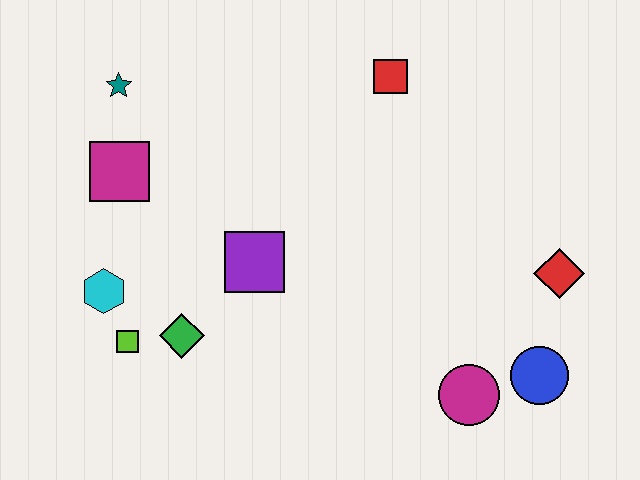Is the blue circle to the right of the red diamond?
No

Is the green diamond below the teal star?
Yes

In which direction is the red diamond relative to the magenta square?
The red diamond is to the right of the magenta square.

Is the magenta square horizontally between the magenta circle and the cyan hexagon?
Yes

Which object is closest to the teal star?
The magenta square is closest to the teal star.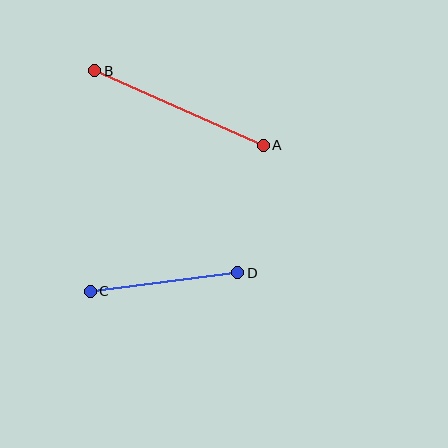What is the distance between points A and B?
The distance is approximately 184 pixels.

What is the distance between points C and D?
The distance is approximately 149 pixels.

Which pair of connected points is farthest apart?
Points A and B are farthest apart.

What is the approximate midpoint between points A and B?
The midpoint is at approximately (179, 108) pixels.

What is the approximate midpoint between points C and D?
The midpoint is at approximately (164, 282) pixels.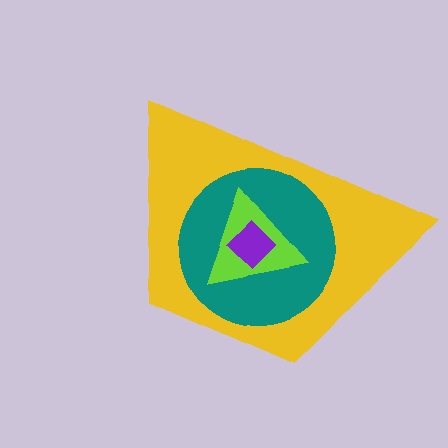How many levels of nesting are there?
4.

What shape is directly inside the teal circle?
The lime triangle.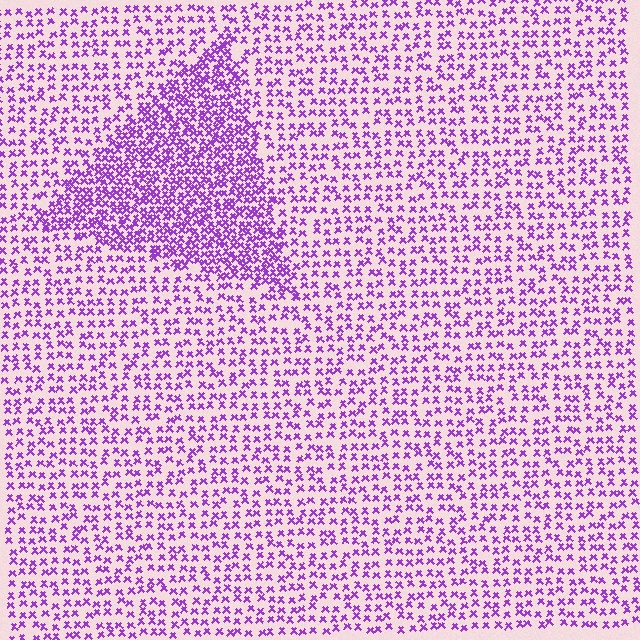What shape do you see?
I see a triangle.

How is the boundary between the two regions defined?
The boundary is defined by a change in element density (approximately 2.1x ratio). All elements are the same color, size, and shape.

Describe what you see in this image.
The image contains small purple elements arranged at two different densities. A triangle-shaped region is visible where the elements are more densely packed than the surrounding area.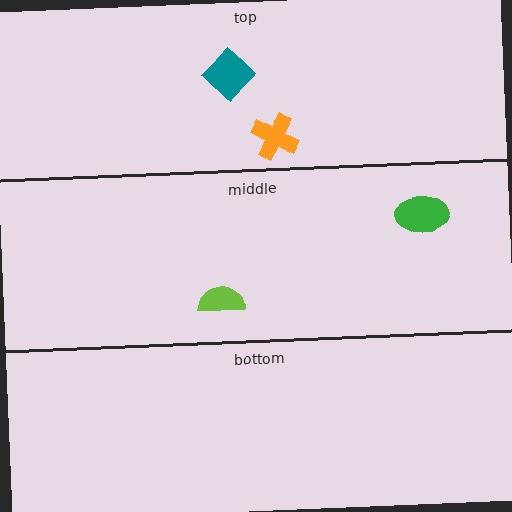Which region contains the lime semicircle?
The middle region.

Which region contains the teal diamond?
The top region.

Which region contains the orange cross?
The top region.